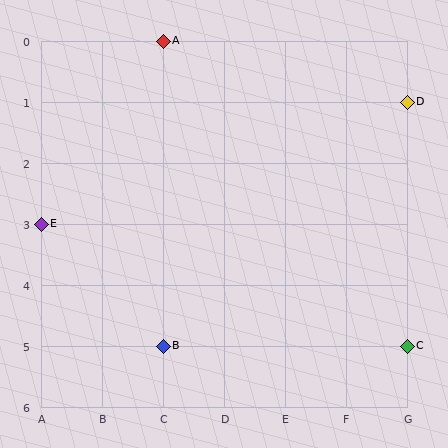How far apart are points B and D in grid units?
Points B and D are 4 columns and 4 rows apart (about 5.7 grid units diagonally).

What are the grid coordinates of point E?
Point E is at grid coordinates (A, 3).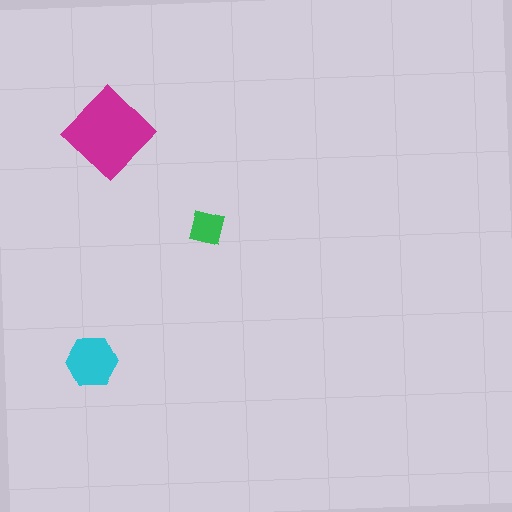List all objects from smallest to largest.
The green square, the cyan hexagon, the magenta diamond.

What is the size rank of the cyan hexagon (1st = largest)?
2nd.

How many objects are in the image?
There are 3 objects in the image.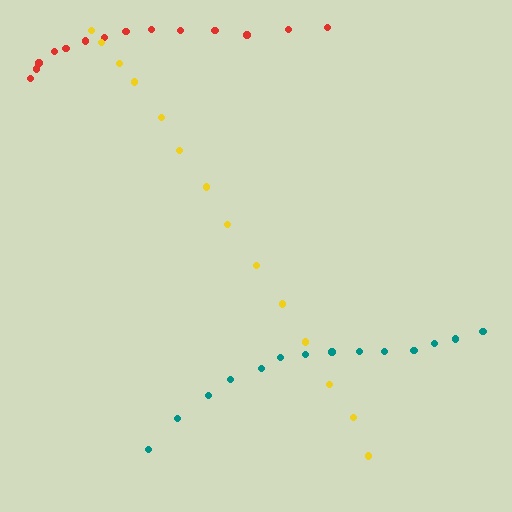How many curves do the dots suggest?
There are 3 distinct paths.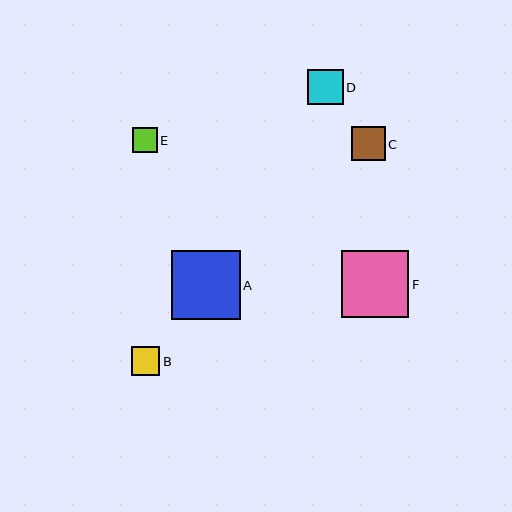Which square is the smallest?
Square E is the smallest with a size of approximately 24 pixels.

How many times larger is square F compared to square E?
Square F is approximately 2.8 times the size of square E.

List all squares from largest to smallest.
From largest to smallest: A, F, D, C, B, E.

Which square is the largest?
Square A is the largest with a size of approximately 69 pixels.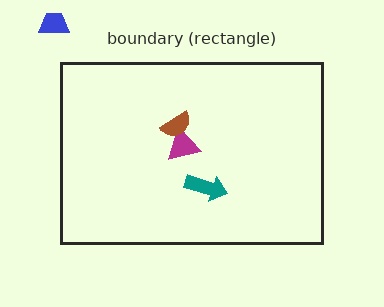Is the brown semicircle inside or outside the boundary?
Inside.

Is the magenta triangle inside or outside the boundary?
Inside.